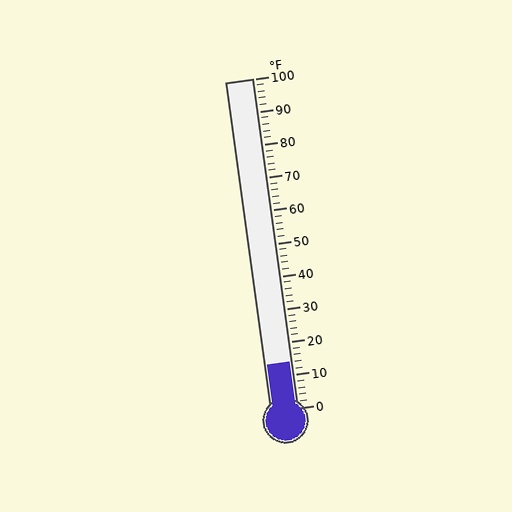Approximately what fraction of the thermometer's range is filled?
The thermometer is filled to approximately 15% of its range.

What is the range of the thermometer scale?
The thermometer scale ranges from 0°F to 100°F.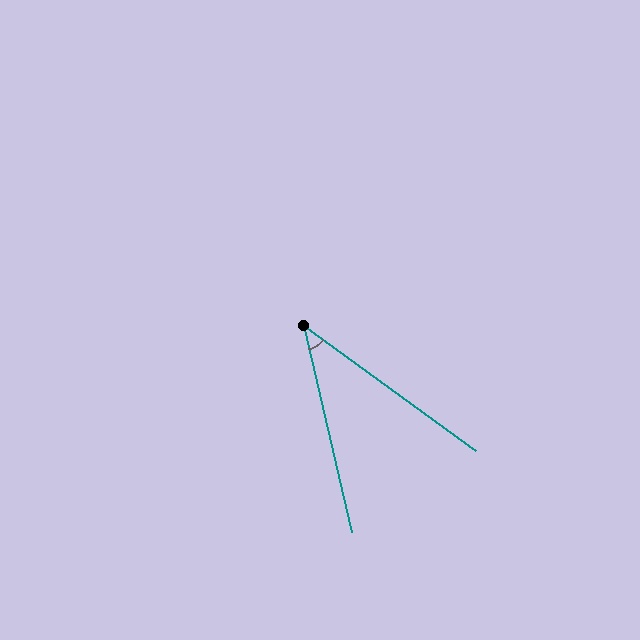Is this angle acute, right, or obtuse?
It is acute.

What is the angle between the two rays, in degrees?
Approximately 41 degrees.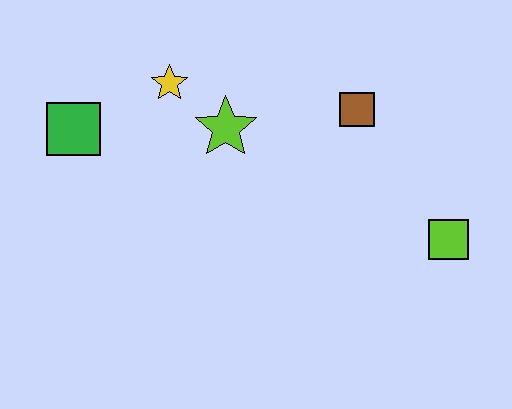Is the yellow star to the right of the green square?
Yes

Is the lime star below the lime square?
No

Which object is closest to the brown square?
The lime star is closest to the brown square.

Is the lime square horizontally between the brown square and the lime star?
No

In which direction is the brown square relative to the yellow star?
The brown square is to the right of the yellow star.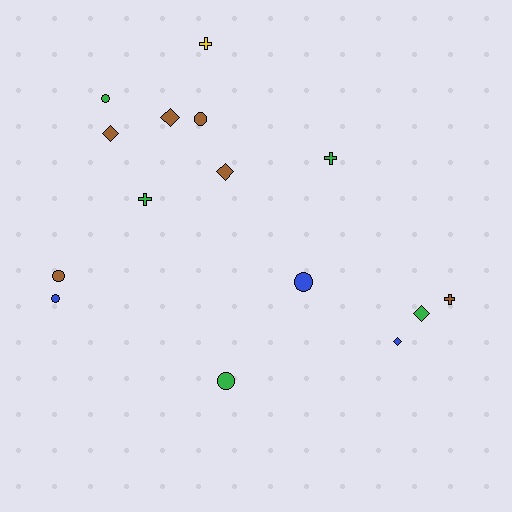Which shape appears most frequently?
Circle, with 6 objects.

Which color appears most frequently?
Brown, with 6 objects.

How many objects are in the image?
There are 15 objects.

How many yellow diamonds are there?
There are no yellow diamonds.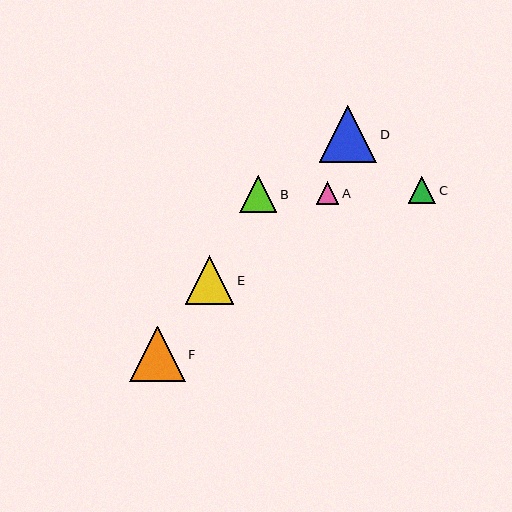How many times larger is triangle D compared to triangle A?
Triangle D is approximately 2.6 times the size of triangle A.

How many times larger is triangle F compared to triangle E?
Triangle F is approximately 1.1 times the size of triangle E.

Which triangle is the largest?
Triangle D is the largest with a size of approximately 57 pixels.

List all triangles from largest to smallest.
From largest to smallest: D, F, E, B, C, A.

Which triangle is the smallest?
Triangle A is the smallest with a size of approximately 22 pixels.